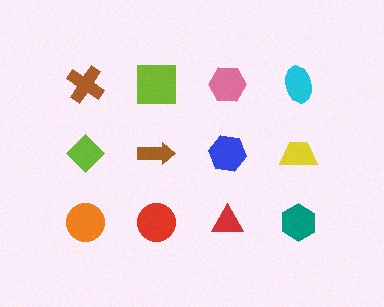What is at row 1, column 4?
A cyan ellipse.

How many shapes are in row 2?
4 shapes.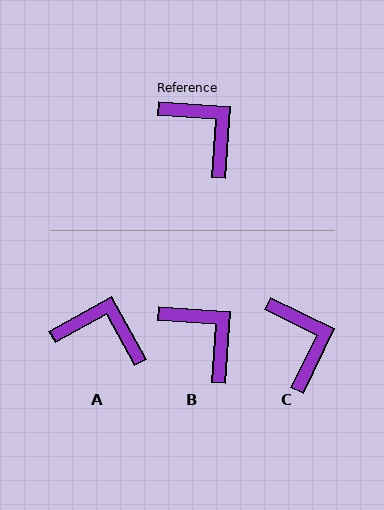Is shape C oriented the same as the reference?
No, it is off by about 22 degrees.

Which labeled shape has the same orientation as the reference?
B.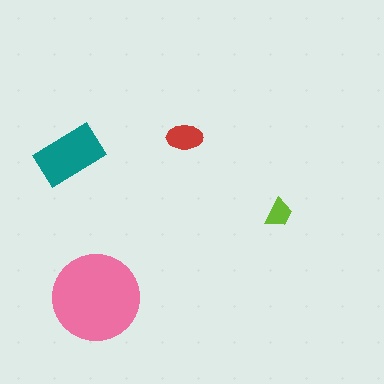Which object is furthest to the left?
The teal rectangle is leftmost.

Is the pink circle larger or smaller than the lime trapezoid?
Larger.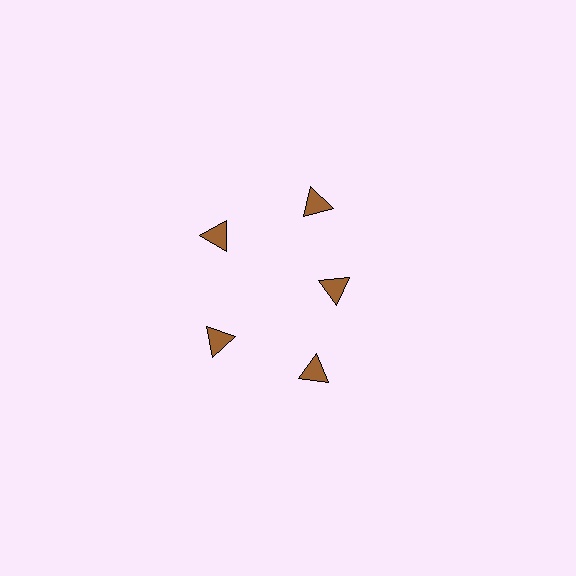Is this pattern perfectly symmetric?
No. The 5 brown triangles are arranged in a ring, but one element near the 3 o'clock position is pulled inward toward the center, breaking the 5-fold rotational symmetry.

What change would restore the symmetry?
The symmetry would be restored by moving it outward, back onto the ring so that all 5 triangles sit at equal angles and equal distance from the center.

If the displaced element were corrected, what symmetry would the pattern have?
It would have 5-fold rotational symmetry — the pattern would map onto itself every 72 degrees.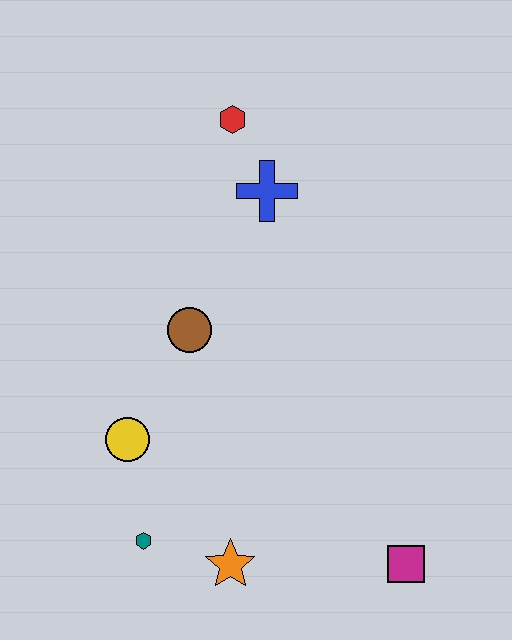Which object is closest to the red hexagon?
The blue cross is closest to the red hexagon.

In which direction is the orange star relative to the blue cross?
The orange star is below the blue cross.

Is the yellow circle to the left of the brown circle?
Yes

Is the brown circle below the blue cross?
Yes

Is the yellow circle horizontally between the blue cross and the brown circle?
No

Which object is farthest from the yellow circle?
The red hexagon is farthest from the yellow circle.